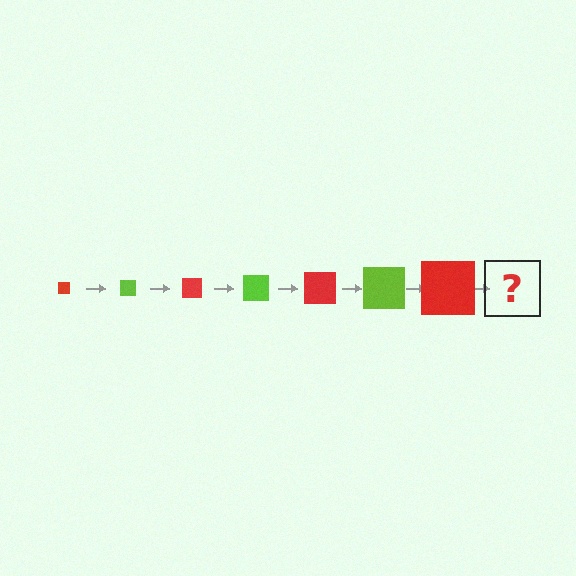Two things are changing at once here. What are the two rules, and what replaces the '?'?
The two rules are that the square grows larger each step and the color cycles through red and lime. The '?' should be a lime square, larger than the previous one.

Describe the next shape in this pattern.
It should be a lime square, larger than the previous one.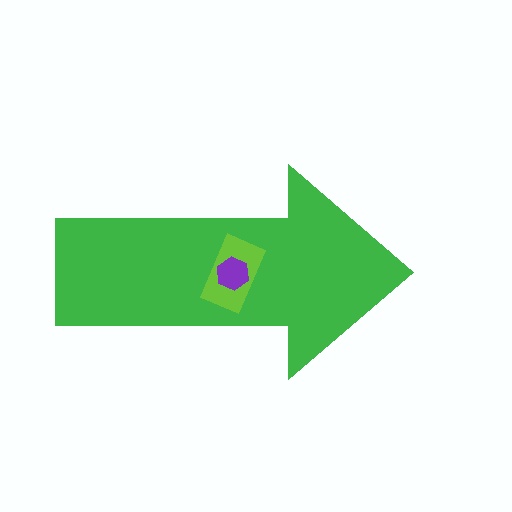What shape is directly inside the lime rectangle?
The purple hexagon.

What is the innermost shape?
The purple hexagon.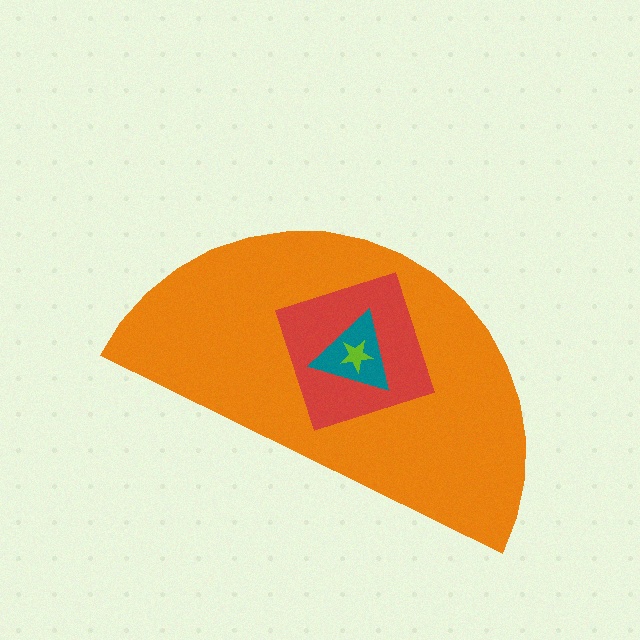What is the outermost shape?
The orange semicircle.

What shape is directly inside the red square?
The teal triangle.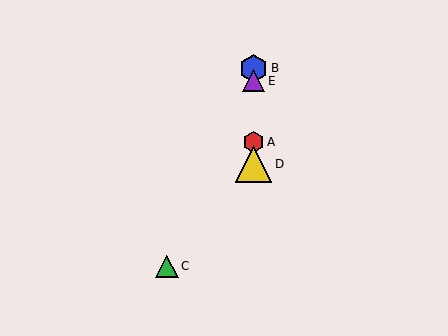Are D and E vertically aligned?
Yes, both are at x≈253.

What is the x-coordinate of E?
Object E is at x≈253.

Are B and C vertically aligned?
No, B is at x≈253 and C is at x≈167.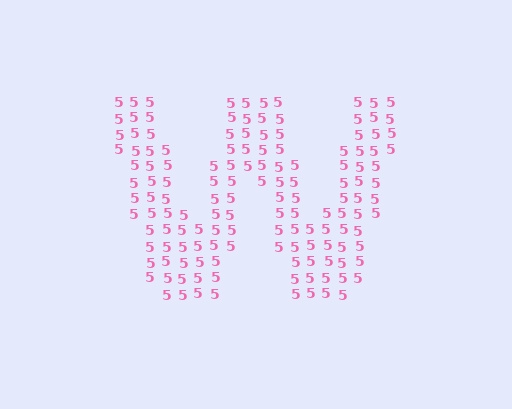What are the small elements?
The small elements are digit 5's.